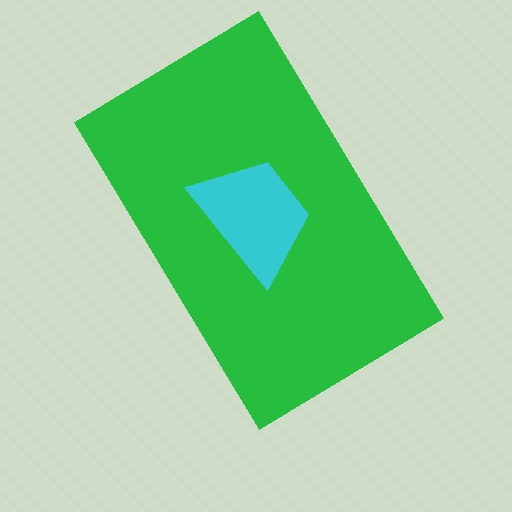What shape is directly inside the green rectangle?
The cyan trapezoid.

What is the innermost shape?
The cyan trapezoid.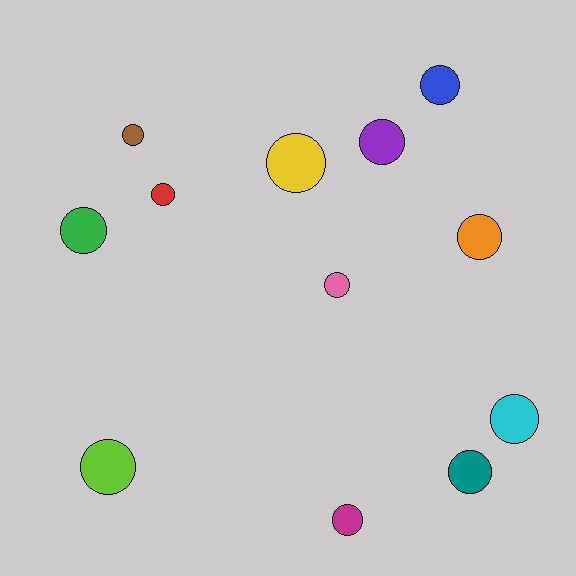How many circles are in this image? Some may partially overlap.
There are 12 circles.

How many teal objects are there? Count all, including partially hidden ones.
There is 1 teal object.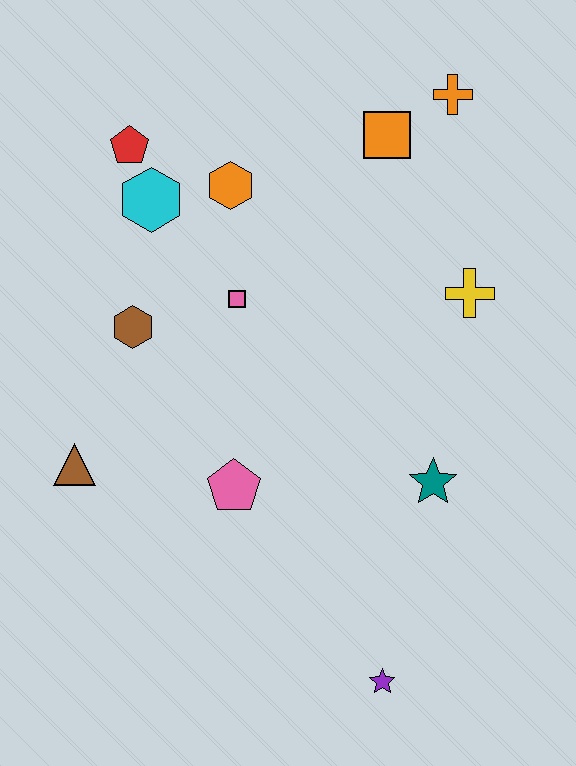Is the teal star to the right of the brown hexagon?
Yes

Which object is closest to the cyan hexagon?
The red pentagon is closest to the cyan hexagon.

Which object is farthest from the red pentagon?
The purple star is farthest from the red pentagon.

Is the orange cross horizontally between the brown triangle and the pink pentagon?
No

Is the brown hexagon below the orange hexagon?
Yes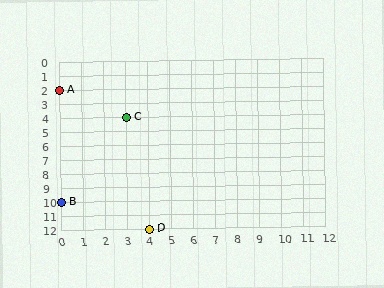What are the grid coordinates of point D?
Point D is at grid coordinates (4, 12).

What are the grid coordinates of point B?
Point B is at grid coordinates (0, 10).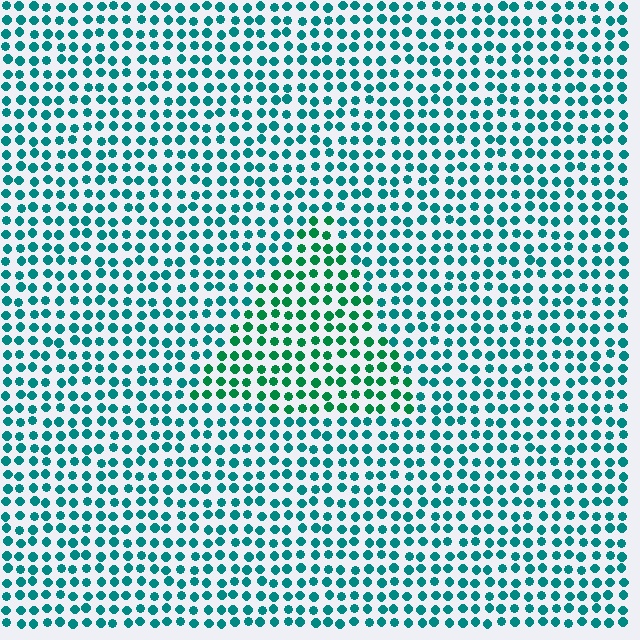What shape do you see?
I see a triangle.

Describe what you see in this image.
The image is filled with small teal elements in a uniform arrangement. A triangle-shaped region is visible where the elements are tinted to a slightly different hue, forming a subtle color boundary.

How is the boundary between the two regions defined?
The boundary is defined purely by a slight shift in hue (about 30 degrees). Spacing, size, and orientation are identical on both sides.